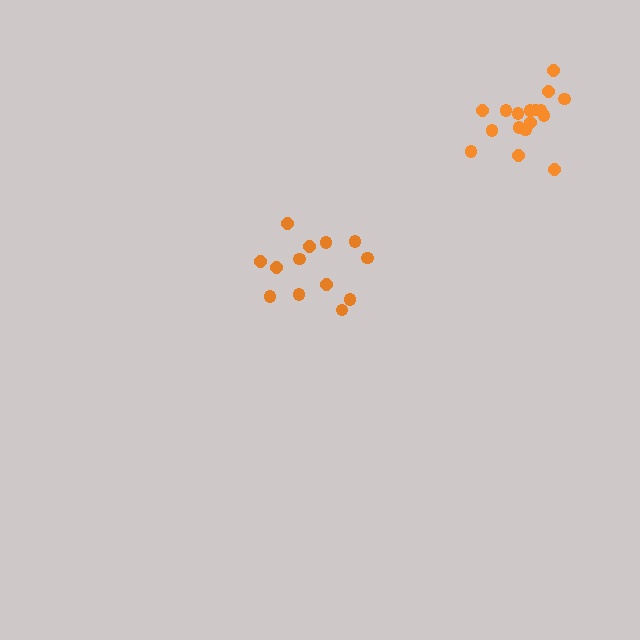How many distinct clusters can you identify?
There are 2 distinct clusters.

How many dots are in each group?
Group 1: 17 dots, Group 2: 13 dots (30 total).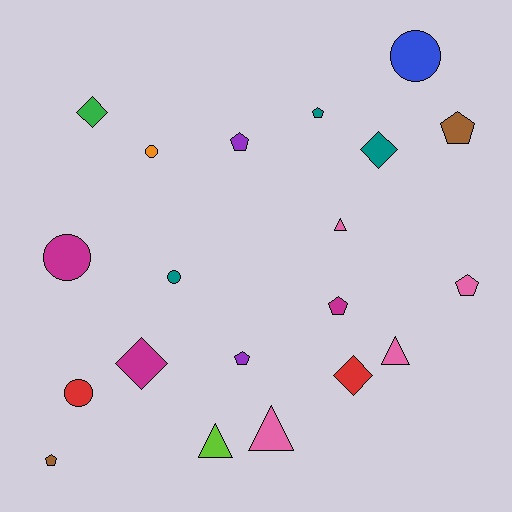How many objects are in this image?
There are 20 objects.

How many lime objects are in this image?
There is 1 lime object.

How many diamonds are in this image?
There are 4 diamonds.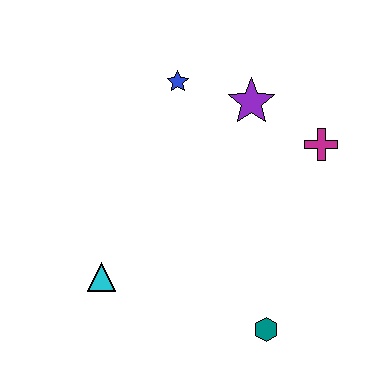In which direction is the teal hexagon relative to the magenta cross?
The teal hexagon is below the magenta cross.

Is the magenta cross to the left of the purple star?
No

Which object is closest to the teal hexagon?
The cyan triangle is closest to the teal hexagon.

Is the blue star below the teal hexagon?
No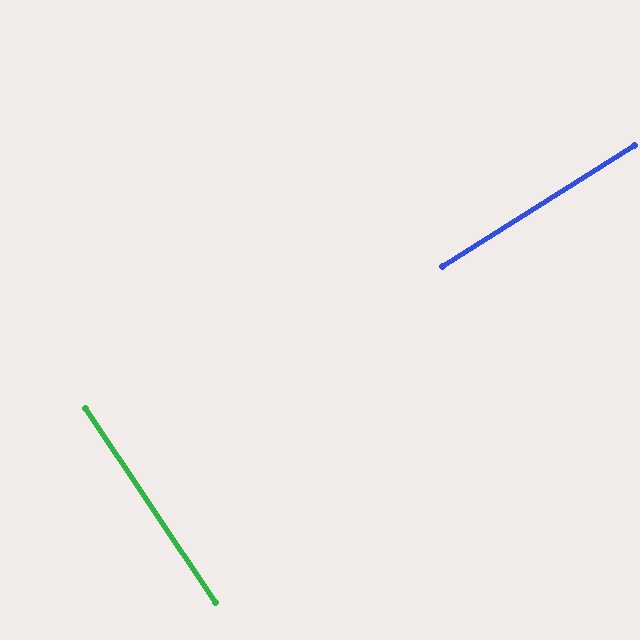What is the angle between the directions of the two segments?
Approximately 88 degrees.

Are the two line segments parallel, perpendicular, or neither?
Perpendicular — they meet at approximately 88°.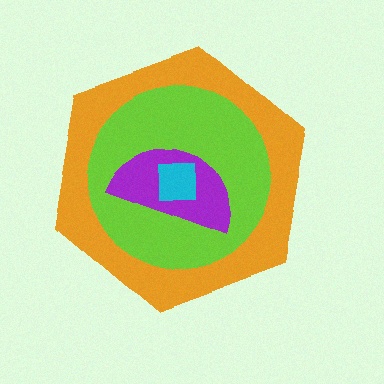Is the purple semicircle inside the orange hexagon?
Yes.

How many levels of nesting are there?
4.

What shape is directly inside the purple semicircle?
The cyan square.